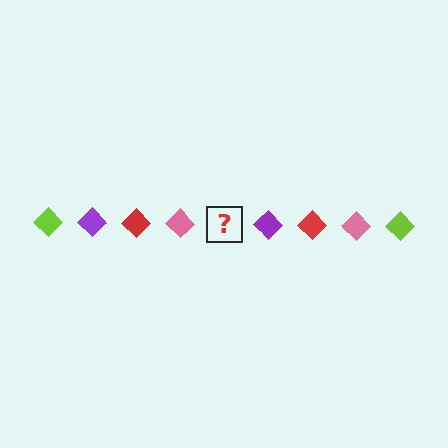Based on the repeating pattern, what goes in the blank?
The blank should be a lime diamond.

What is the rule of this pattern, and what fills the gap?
The rule is that the pattern cycles through lime, purple, red, pink diamonds. The gap should be filled with a lime diamond.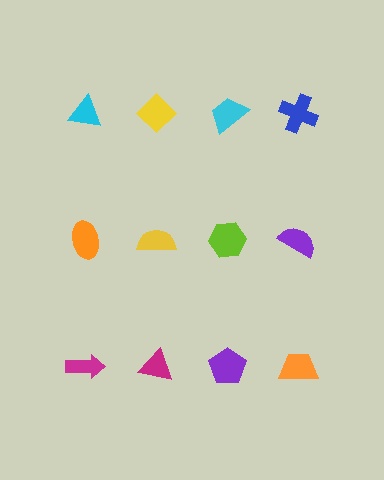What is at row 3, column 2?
A magenta triangle.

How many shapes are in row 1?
4 shapes.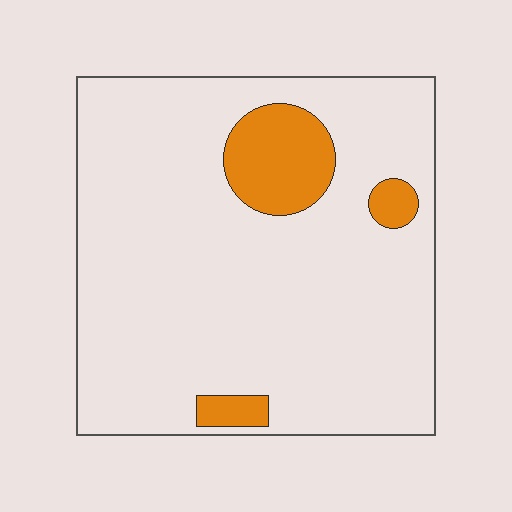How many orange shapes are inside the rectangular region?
3.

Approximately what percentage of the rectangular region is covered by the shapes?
Approximately 10%.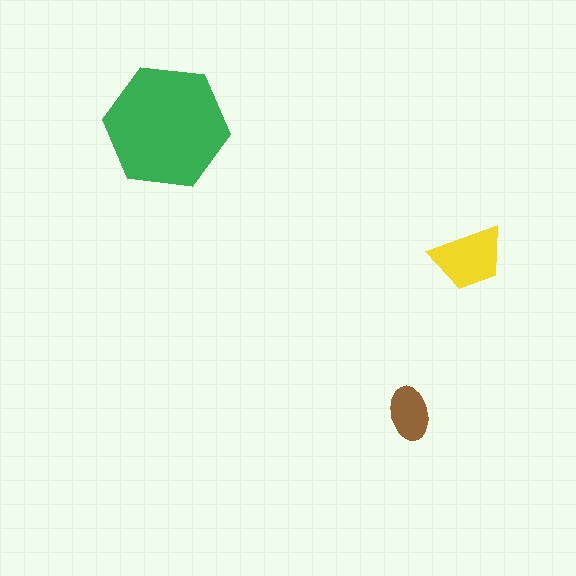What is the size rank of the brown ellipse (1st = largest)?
3rd.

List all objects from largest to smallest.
The green hexagon, the yellow trapezoid, the brown ellipse.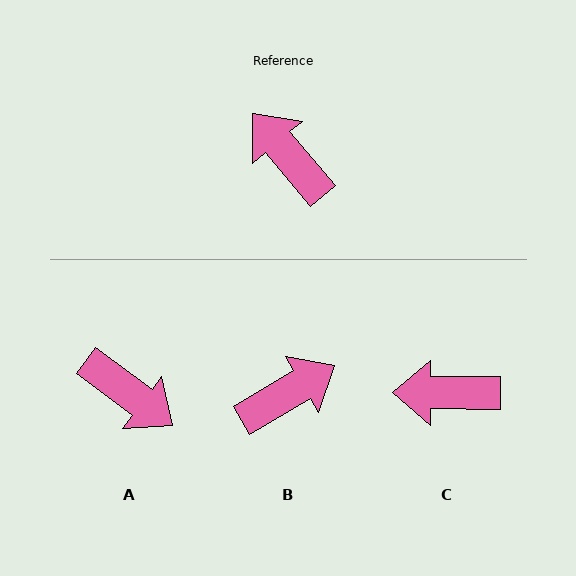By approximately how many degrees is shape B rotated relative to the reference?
Approximately 100 degrees clockwise.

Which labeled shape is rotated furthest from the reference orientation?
A, about 167 degrees away.